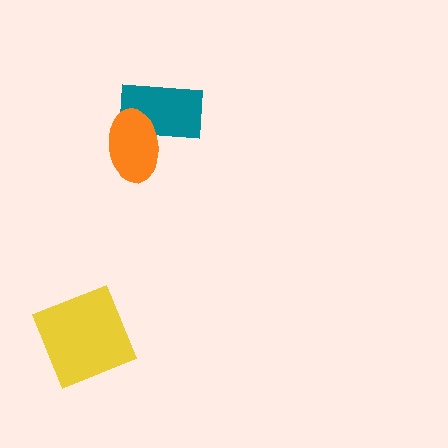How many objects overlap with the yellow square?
0 objects overlap with the yellow square.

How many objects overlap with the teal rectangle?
1 object overlaps with the teal rectangle.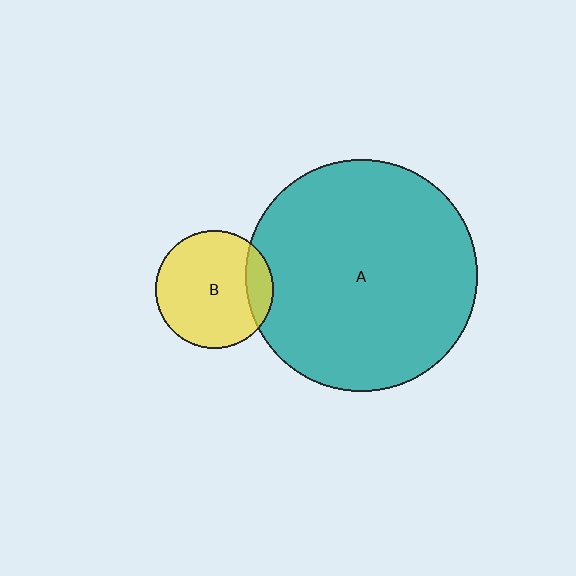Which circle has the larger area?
Circle A (teal).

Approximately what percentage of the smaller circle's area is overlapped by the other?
Approximately 15%.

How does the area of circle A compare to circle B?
Approximately 3.9 times.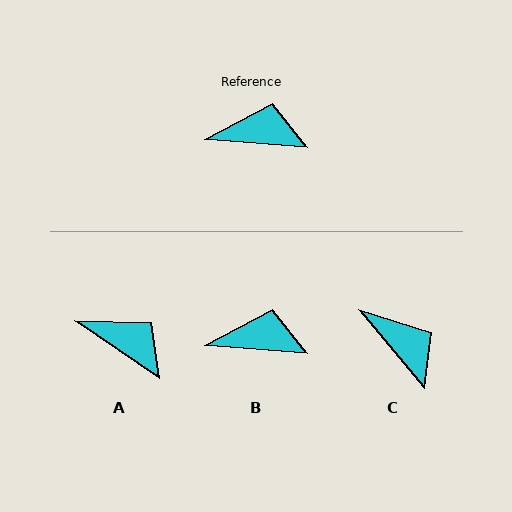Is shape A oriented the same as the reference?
No, it is off by about 30 degrees.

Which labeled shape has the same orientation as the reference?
B.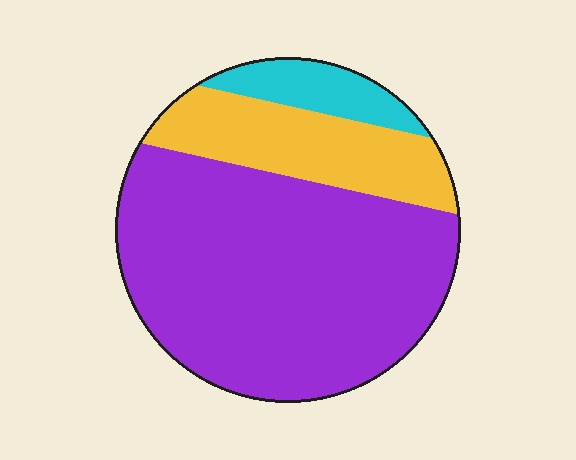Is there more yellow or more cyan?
Yellow.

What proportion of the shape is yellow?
Yellow takes up about one fifth (1/5) of the shape.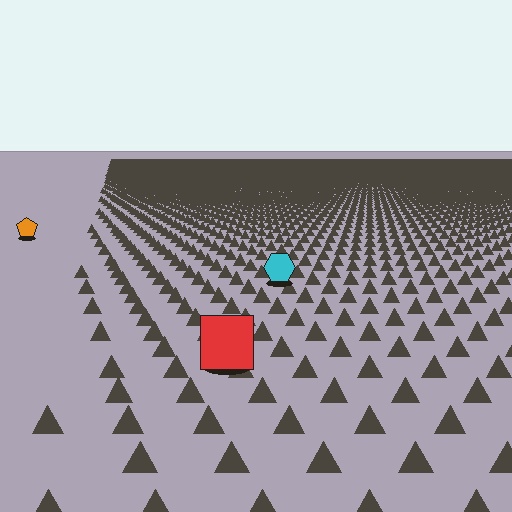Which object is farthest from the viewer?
The orange pentagon is farthest from the viewer. It appears smaller and the ground texture around it is denser.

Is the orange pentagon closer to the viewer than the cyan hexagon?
No. The cyan hexagon is closer — you can tell from the texture gradient: the ground texture is coarser near it.